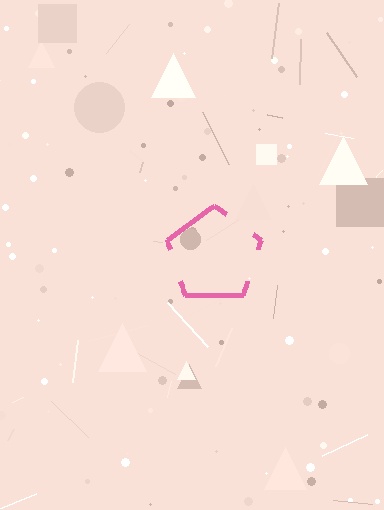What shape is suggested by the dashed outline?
The dashed outline suggests a pentagon.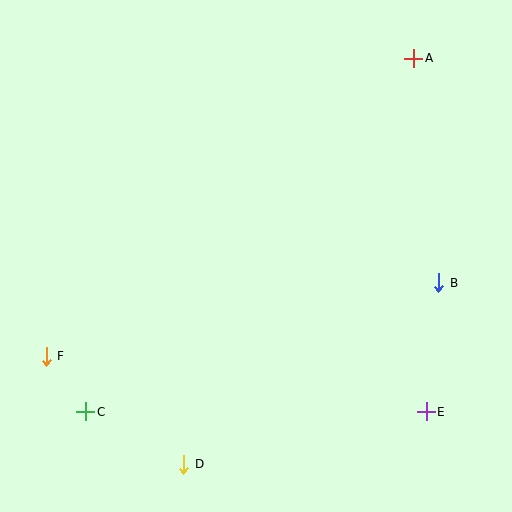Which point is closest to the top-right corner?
Point A is closest to the top-right corner.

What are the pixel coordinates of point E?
Point E is at (426, 412).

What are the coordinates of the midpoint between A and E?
The midpoint between A and E is at (420, 235).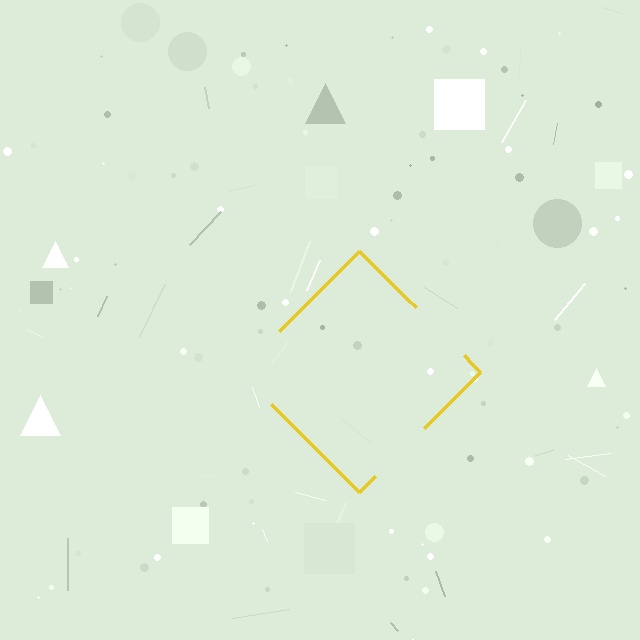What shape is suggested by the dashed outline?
The dashed outline suggests a diamond.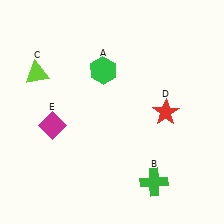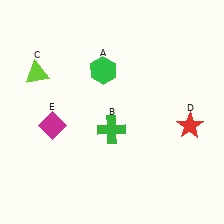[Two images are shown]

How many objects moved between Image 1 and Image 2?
2 objects moved between the two images.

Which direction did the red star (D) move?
The red star (D) moved right.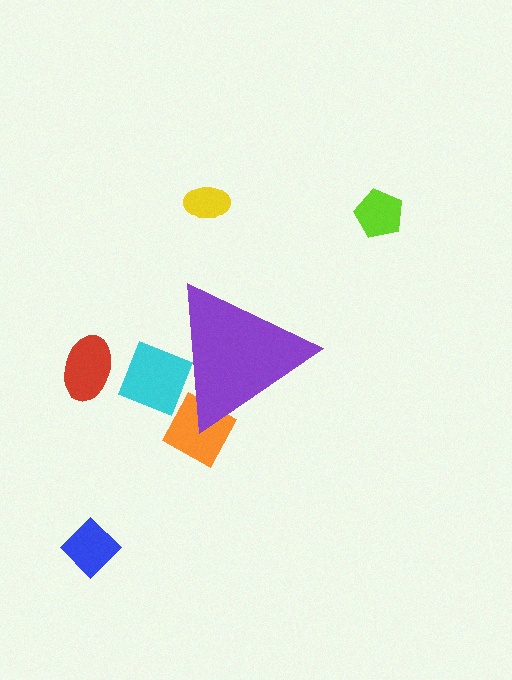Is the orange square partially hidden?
Yes, the orange square is partially hidden behind the purple triangle.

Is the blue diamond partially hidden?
No, the blue diamond is fully visible.